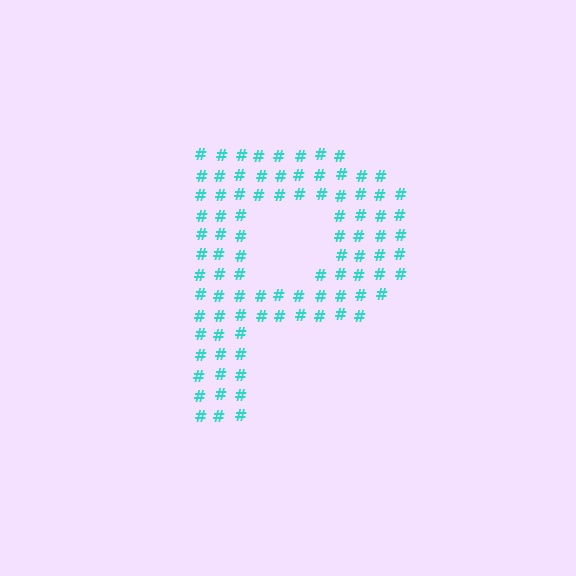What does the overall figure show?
The overall figure shows the letter P.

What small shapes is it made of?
It is made of small hash symbols.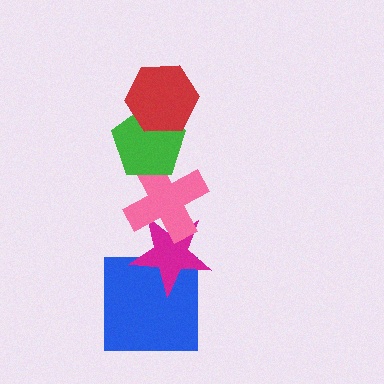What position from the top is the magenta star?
The magenta star is 4th from the top.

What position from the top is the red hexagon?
The red hexagon is 1st from the top.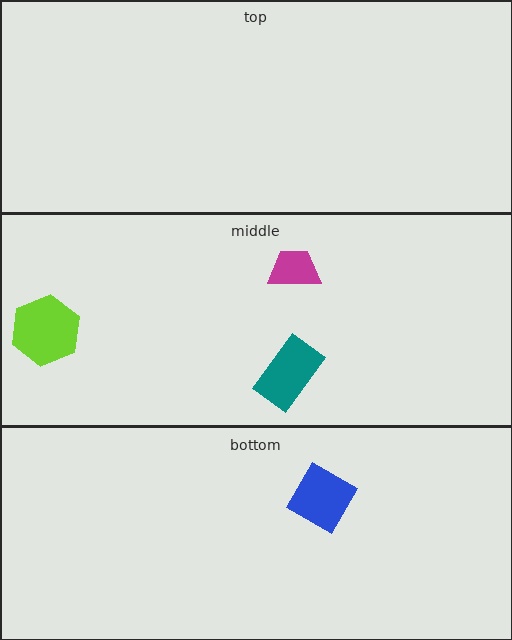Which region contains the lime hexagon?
The middle region.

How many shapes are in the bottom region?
1.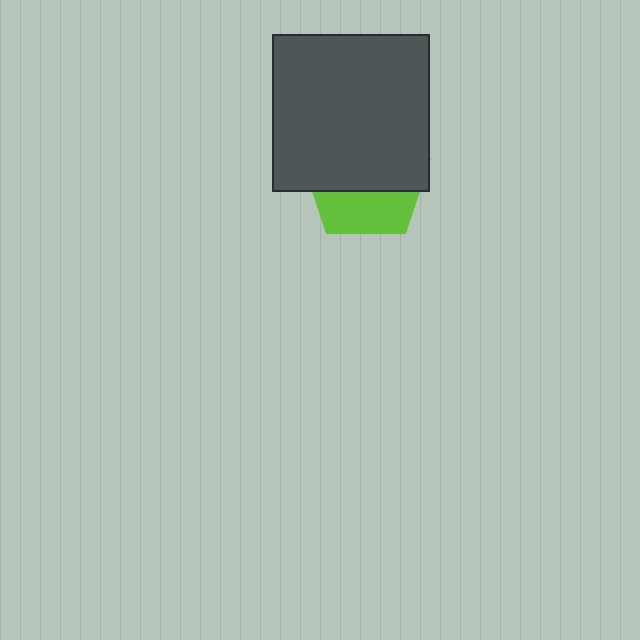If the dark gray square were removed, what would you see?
You would see the complete lime pentagon.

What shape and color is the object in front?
The object in front is a dark gray square.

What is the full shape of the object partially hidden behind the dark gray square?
The partially hidden object is a lime pentagon.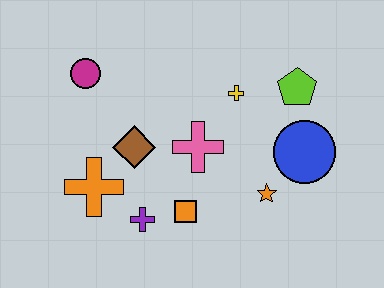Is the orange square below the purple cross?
No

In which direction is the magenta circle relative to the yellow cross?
The magenta circle is to the left of the yellow cross.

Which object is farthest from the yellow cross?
The orange cross is farthest from the yellow cross.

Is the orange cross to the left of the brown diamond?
Yes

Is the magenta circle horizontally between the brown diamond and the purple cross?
No